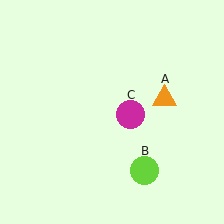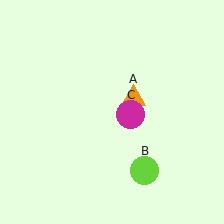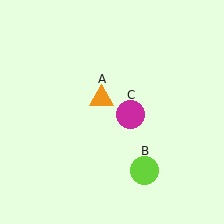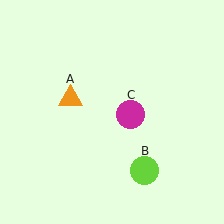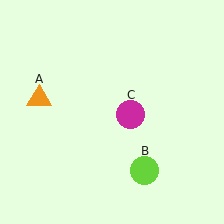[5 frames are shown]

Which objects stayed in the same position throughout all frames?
Lime circle (object B) and magenta circle (object C) remained stationary.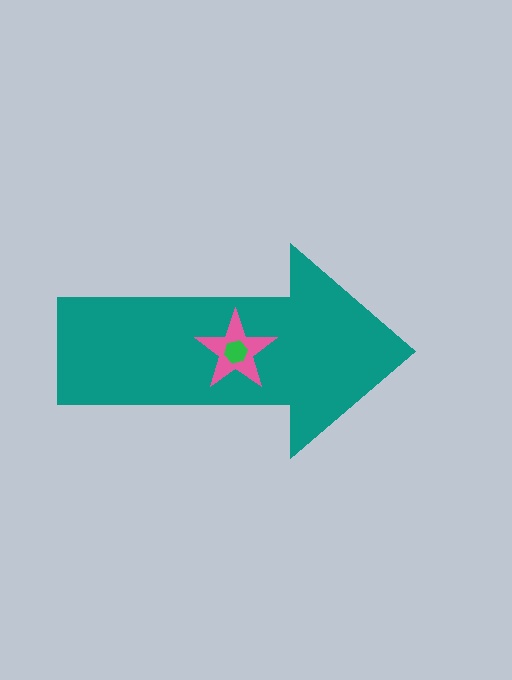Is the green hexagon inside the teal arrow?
Yes.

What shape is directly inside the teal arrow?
The pink star.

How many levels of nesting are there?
3.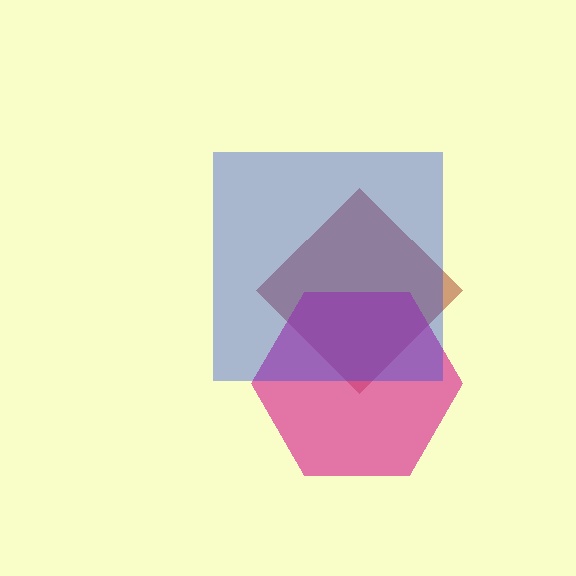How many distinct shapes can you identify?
There are 3 distinct shapes: a brown diamond, a magenta hexagon, a blue square.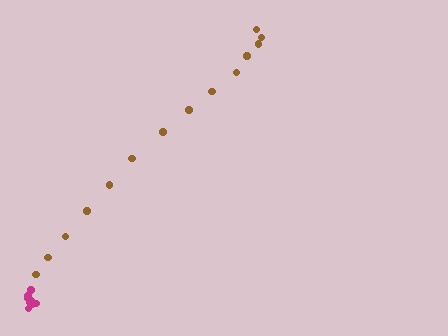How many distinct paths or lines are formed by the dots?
There are 2 distinct paths.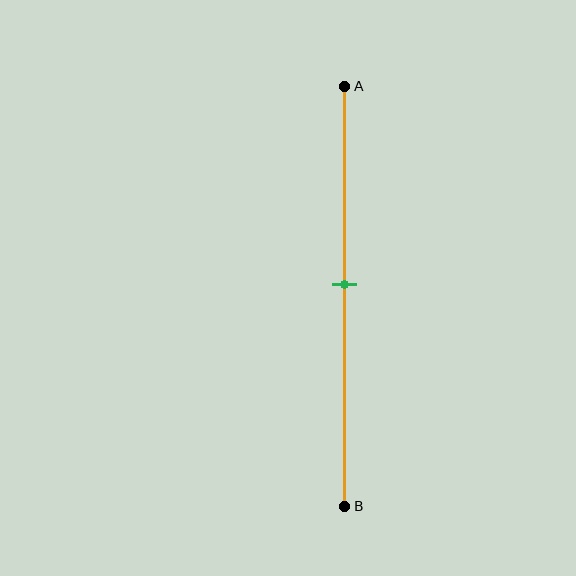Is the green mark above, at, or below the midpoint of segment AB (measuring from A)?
The green mark is approximately at the midpoint of segment AB.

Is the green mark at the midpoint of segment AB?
Yes, the mark is approximately at the midpoint.